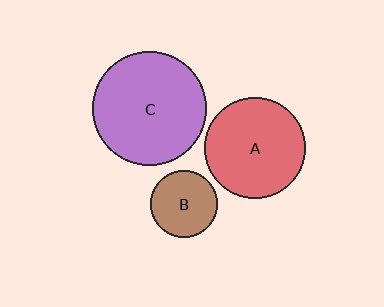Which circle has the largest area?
Circle C (purple).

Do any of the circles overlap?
No, none of the circles overlap.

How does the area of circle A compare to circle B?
Approximately 2.3 times.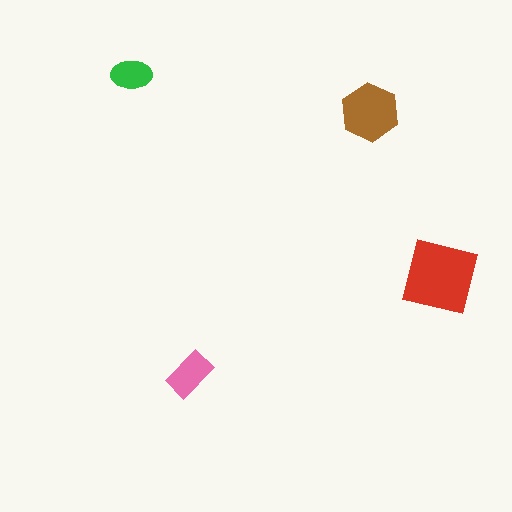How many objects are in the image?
There are 4 objects in the image.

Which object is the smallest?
The green ellipse.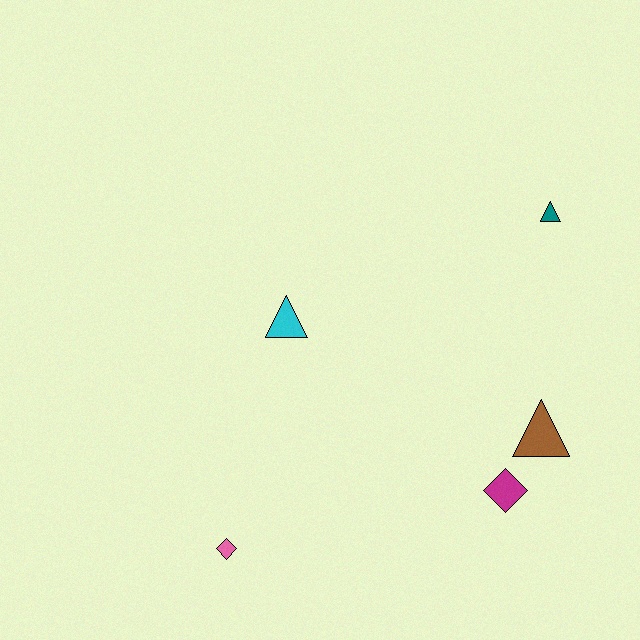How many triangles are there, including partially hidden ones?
There are 3 triangles.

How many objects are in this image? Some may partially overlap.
There are 5 objects.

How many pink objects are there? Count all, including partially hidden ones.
There is 1 pink object.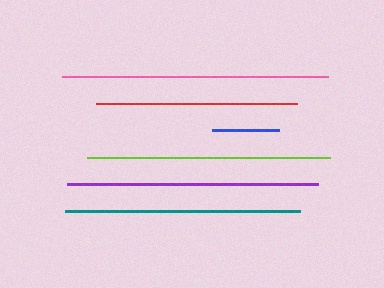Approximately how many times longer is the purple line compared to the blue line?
The purple line is approximately 3.7 times the length of the blue line.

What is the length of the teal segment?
The teal segment is approximately 235 pixels long.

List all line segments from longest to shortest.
From longest to shortest: pink, purple, lime, teal, red, blue.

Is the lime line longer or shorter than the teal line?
The lime line is longer than the teal line.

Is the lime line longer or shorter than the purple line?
The purple line is longer than the lime line.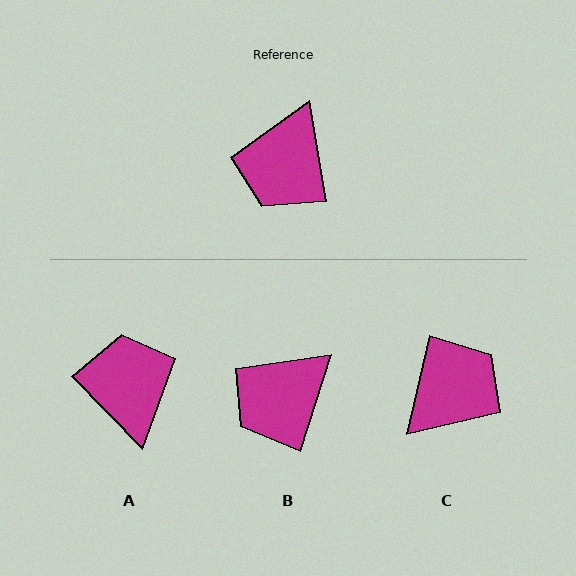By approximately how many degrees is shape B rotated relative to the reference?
Approximately 27 degrees clockwise.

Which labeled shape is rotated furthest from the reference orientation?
C, about 157 degrees away.